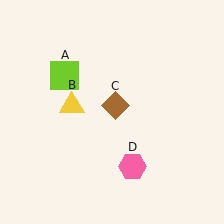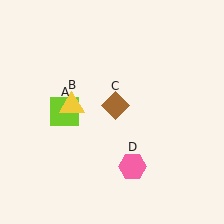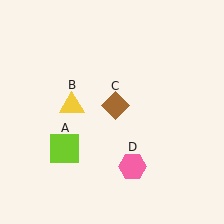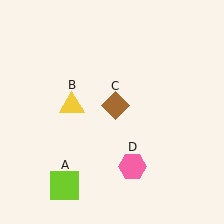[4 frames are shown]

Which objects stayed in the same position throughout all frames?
Yellow triangle (object B) and brown diamond (object C) and pink hexagon (object D) remained stationary.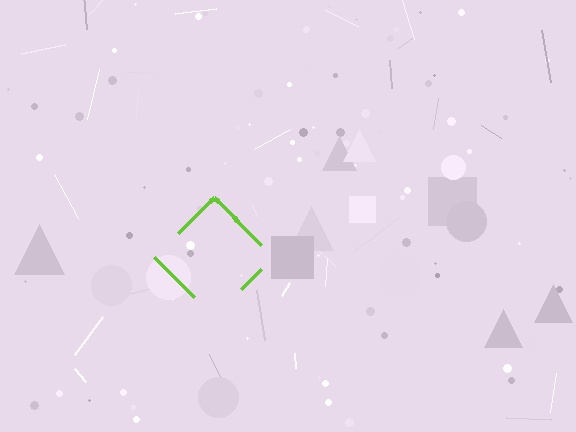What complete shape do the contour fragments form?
The contour fragments form a diamond.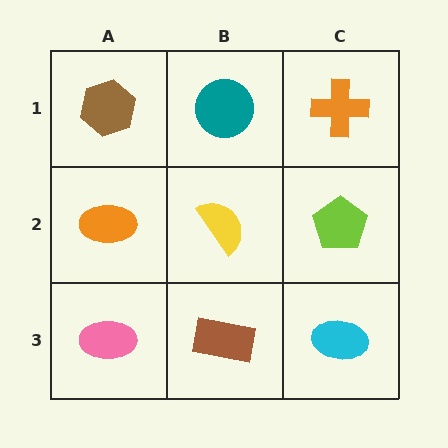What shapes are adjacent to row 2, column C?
An orange cross (row 1, column C), a cyan ellipse (row 3, column C), a yellow semicircle (row 2, column B).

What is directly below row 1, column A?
An orange ellipse.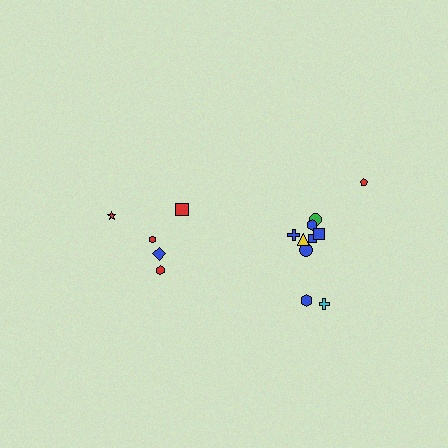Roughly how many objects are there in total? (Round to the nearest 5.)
Roughly 15 objects in total.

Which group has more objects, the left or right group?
The right group.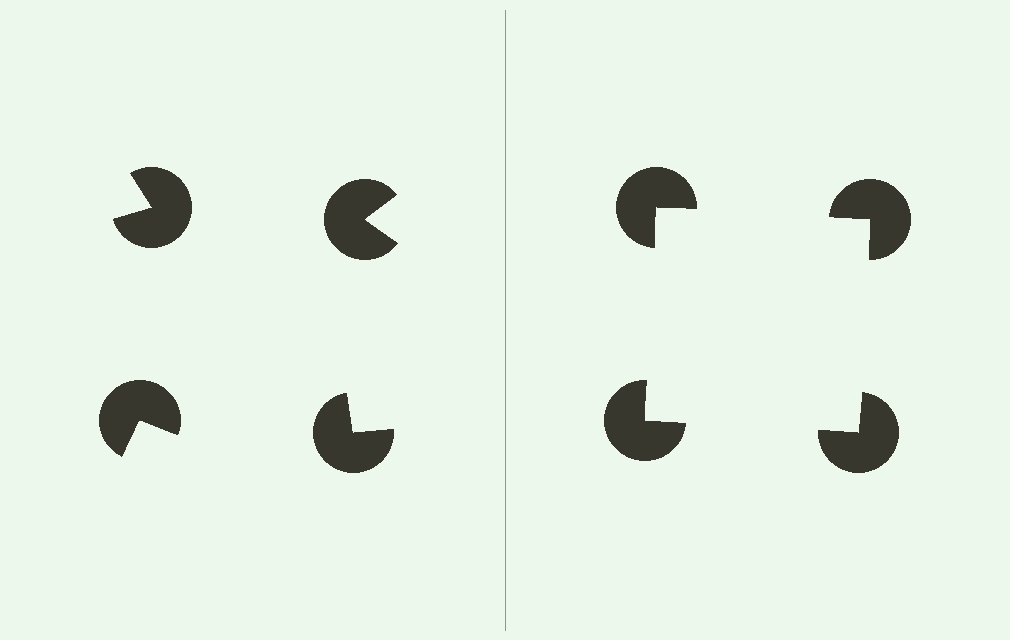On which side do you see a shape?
An illusory square appears on the right side. On the left side the wedge cuts are rotated, so no coherent shape forms.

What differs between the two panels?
The pac-man discs are positioned identically on both sides; only the wedge orientations differ. On the right they align to a square; on the left they are misaligned.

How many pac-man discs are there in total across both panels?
8 — 4 on each side.